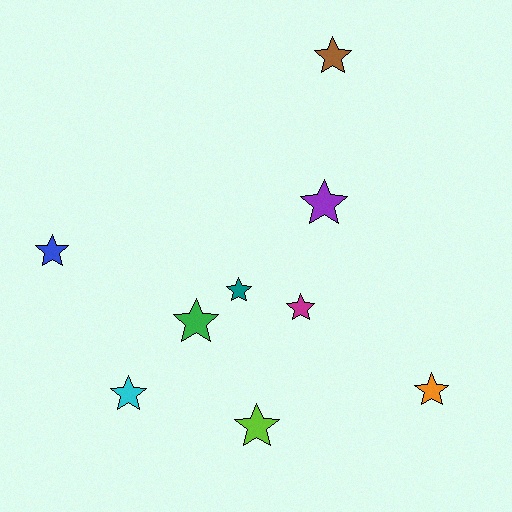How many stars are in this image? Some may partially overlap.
There are 9 stars.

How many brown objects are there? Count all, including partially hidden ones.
There is 1 brown object.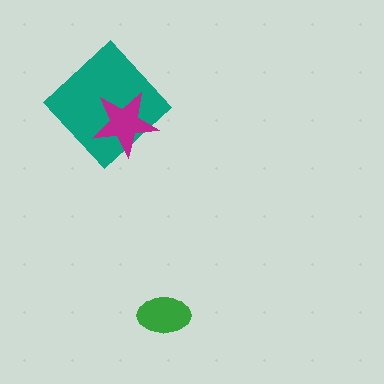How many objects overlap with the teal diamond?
1 object overlaps with the teal diamond.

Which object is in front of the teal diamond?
The magenta star is in front of the teal diamond.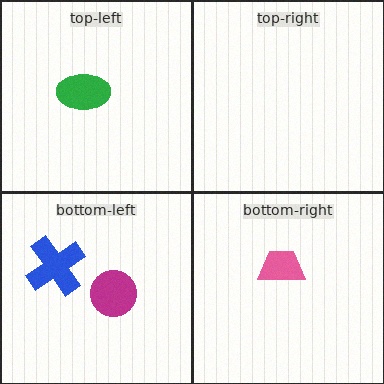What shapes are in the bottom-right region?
The pink trapezoid.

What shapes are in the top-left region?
The green ellipse.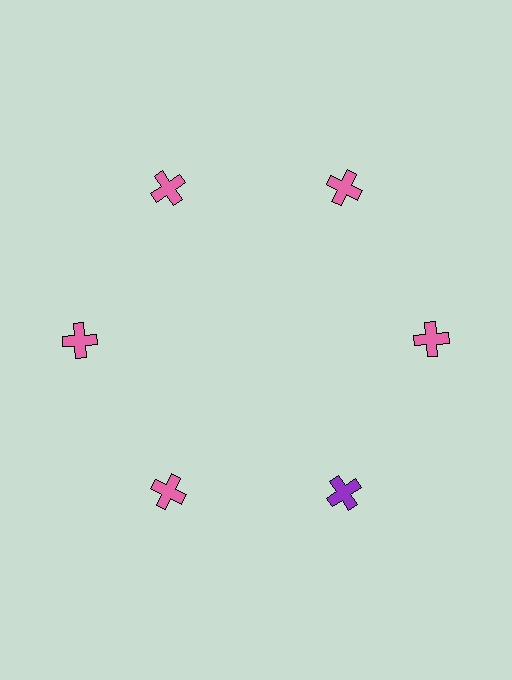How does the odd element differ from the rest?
It has a different color: purple instead of pink.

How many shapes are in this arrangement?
There are 6 shapes arranged in a ring pattern.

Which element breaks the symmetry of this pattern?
The purple cross at roughly the 5 o'clock position breaks the symmetry. All other shapes are pink crosses.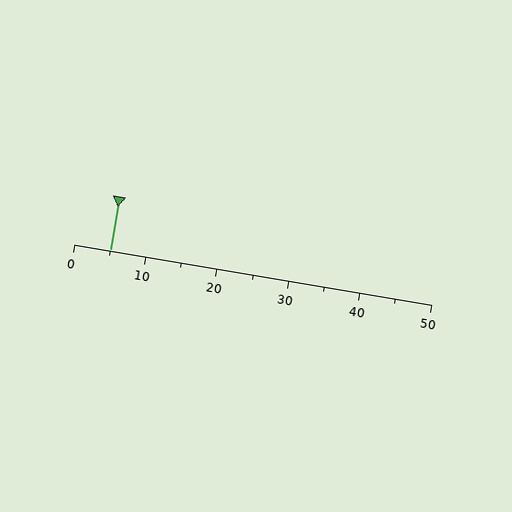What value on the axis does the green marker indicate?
The marker indicates approximately 5.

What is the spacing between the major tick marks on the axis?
The major ticks are spaced 10 apart.